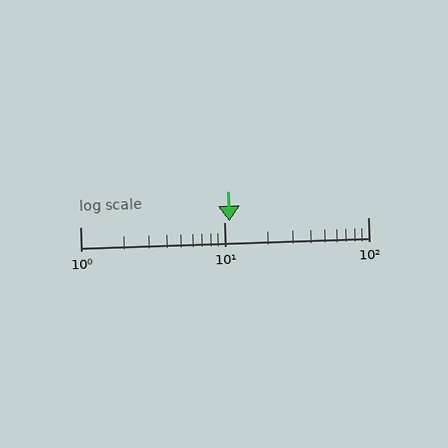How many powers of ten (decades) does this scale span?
The scale spans 2 decades, from 1 to 100.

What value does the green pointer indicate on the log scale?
The pointer indicates approximately 11.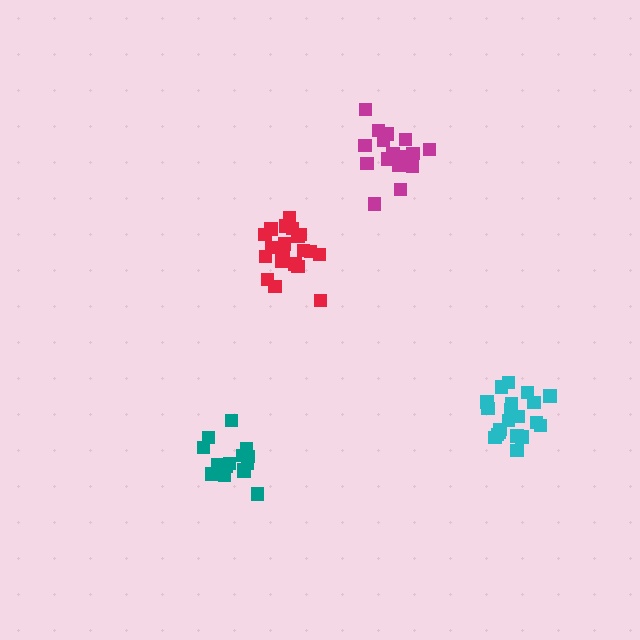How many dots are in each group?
Group 1: 15 dots, Group 2: 20 dots, Group 3: 19 dots, Group 4: 20 dots (74 total).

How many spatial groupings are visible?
There are 4 spatial groupings.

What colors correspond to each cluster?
The clusters are colored: teal, cyan, magenta, red.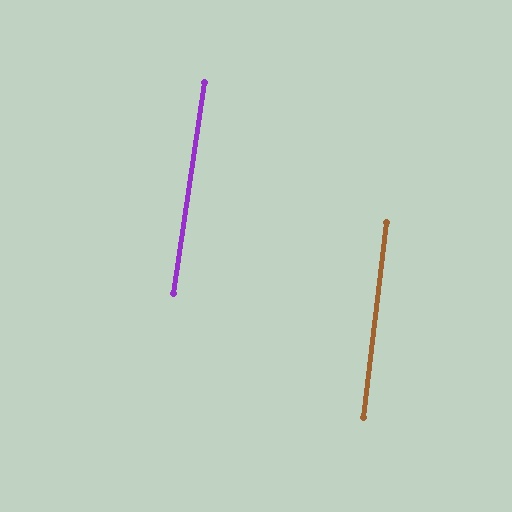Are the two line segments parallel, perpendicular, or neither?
Parallel — their directions differ by only 1.3°.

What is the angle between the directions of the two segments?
Approximately 1 degree.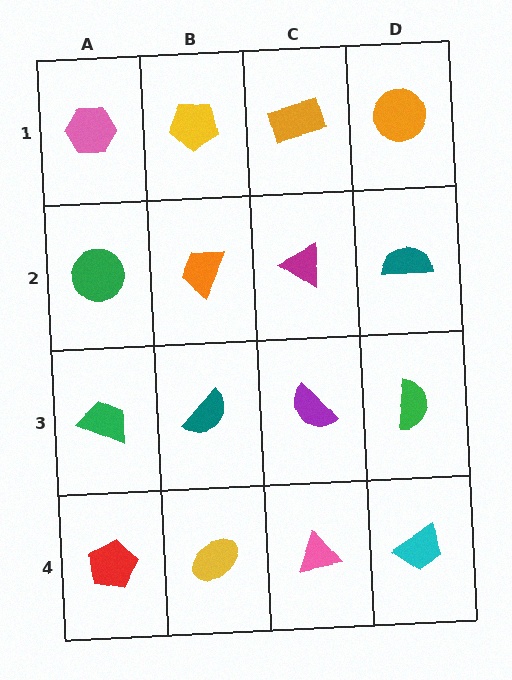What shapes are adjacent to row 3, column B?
An orange trapezoid (row 2, column B), a yellow ellipse (row 4, column B), a green trapezoid (row 3, column A), a purple semicircle (row 3, column C).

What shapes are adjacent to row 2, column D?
An orange circle (row 1, column D), a green semicircle (row 3, column D), a magenta triangle (row 2, column C).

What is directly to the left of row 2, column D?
A magenta triangle.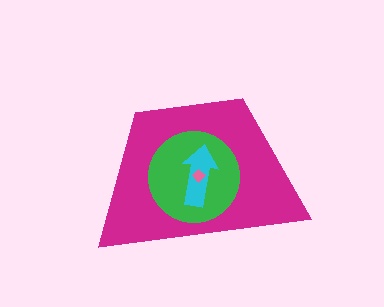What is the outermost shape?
The magenta trapezoid.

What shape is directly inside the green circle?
The cyan arrow.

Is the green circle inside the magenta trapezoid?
Yes.